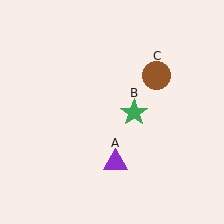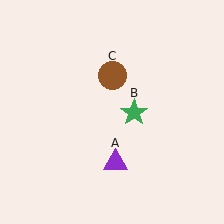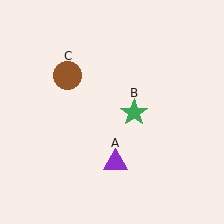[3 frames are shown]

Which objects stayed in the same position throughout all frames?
Purple triangle (object A) and green star (object B) remained stationary.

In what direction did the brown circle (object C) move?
The brown circle (object C) moved left.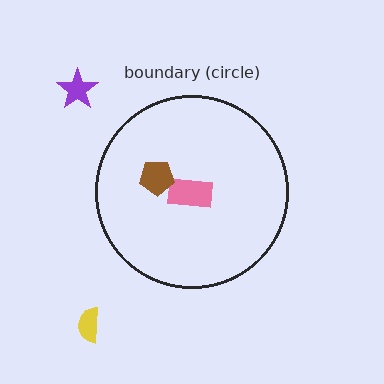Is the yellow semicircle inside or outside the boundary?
Outside.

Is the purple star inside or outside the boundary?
Outside.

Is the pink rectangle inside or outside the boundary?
Inside.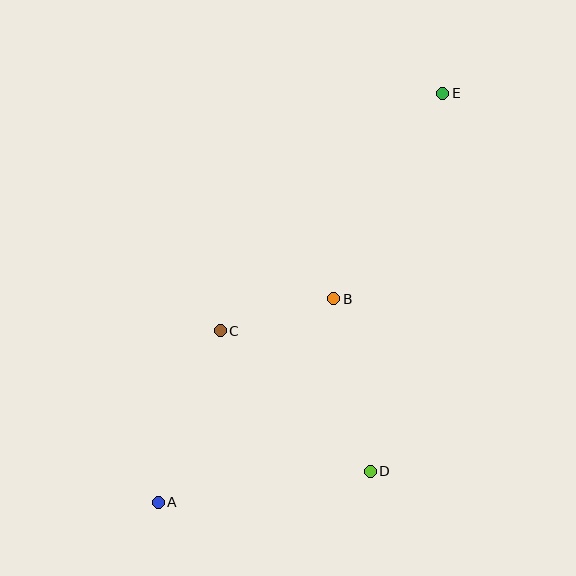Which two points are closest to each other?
Points B and C are closest to each other.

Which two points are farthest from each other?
Points A and E are farthest from each other.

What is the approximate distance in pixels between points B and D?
The distance between B and D is approximately 176 pixels.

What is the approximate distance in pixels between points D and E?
The distance between D and E is approximately 385 pixels.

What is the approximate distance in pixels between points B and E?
The distance between B and E is approximately 233 pixels.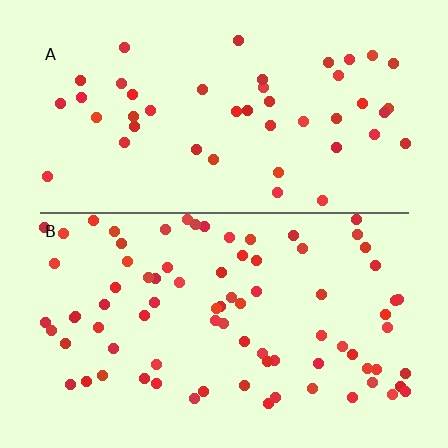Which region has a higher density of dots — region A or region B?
B (the bottom).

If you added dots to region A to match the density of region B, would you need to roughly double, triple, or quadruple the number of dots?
Approximately double.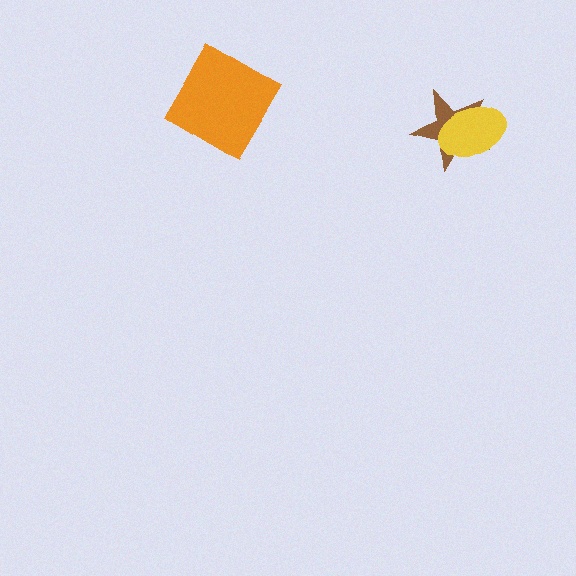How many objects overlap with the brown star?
1 object overlaps with the brown star.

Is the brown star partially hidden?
Yes, it is partially covered by another shape.